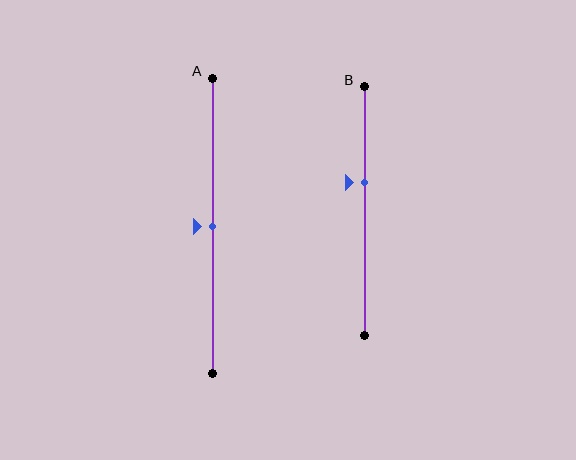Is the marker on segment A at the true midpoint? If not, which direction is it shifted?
Yes, the marker on segment A is at the true midpoint.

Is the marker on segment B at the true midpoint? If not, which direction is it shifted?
No, the marker on segment B is shifted upward by about 12% of the segment length.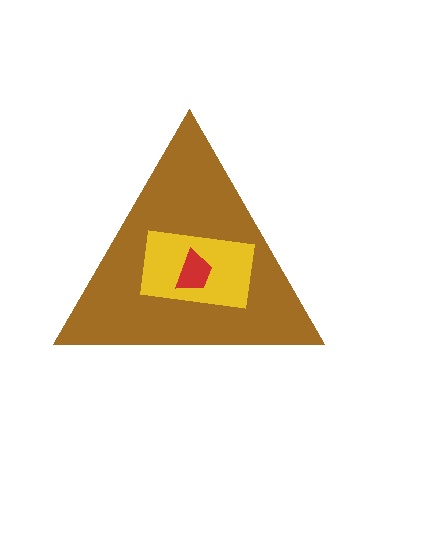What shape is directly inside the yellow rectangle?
The red trapezoid.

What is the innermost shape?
The red trapezoid.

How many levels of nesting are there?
3.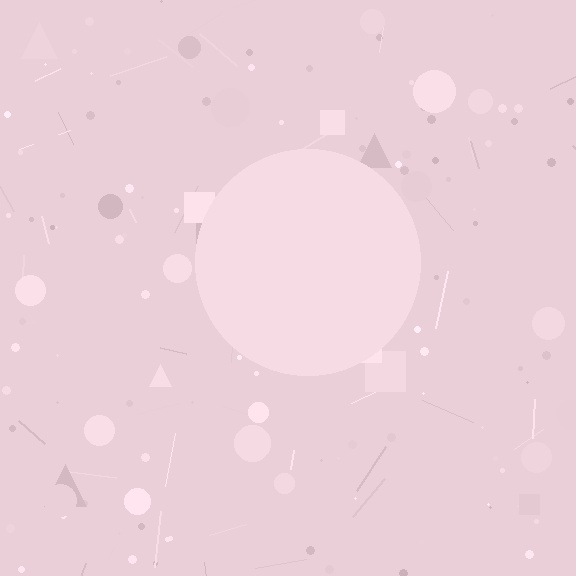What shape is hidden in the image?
A circle is hidden in the image.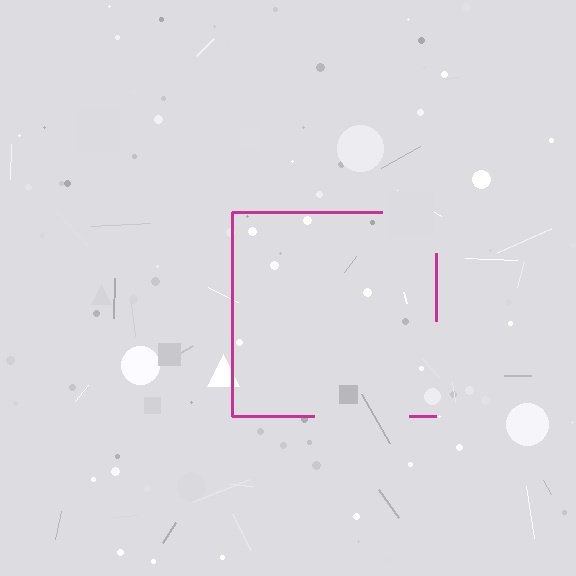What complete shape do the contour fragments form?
The contour fragments form a square.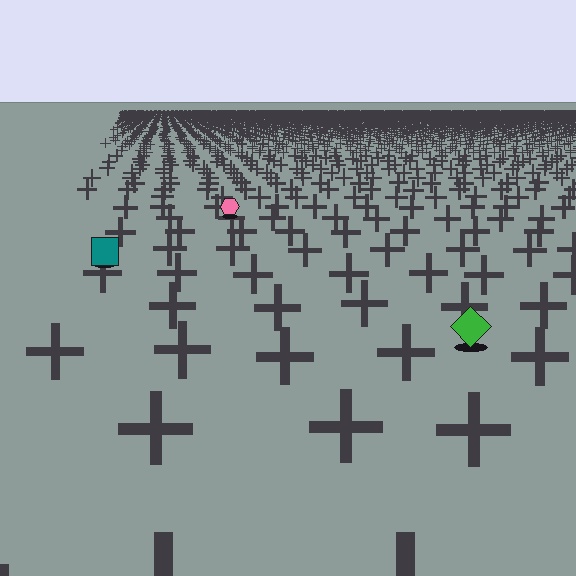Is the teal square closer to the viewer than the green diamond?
No. The green diamond is closer — you can tell from the texture gradient: the ground texture is coarser near it.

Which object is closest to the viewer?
The green diamond is closest. The texture marks near it are larger and more spread out.